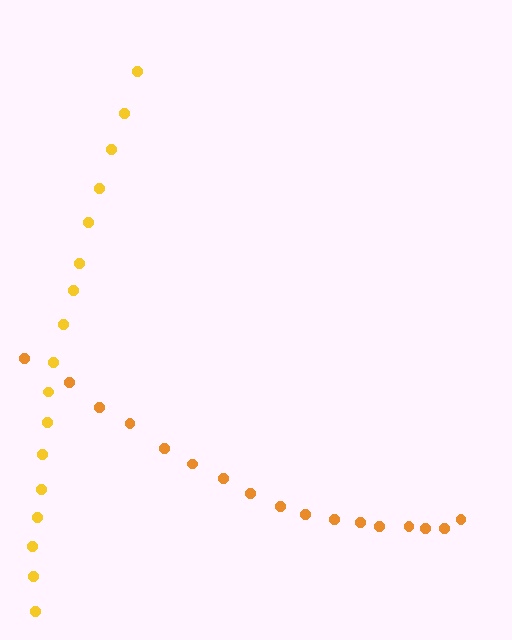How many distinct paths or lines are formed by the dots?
There are 2 distinct paths.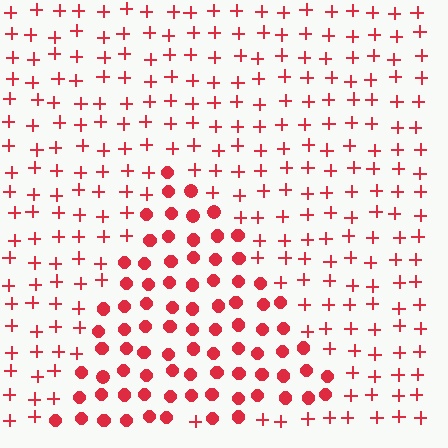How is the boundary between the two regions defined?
The boundary is defined by a change in element shape: circles inside vs. plus signs outside. All elements share the same color and spacing.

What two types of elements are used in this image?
The image uses circles inside the triangle region and plus signs outside it.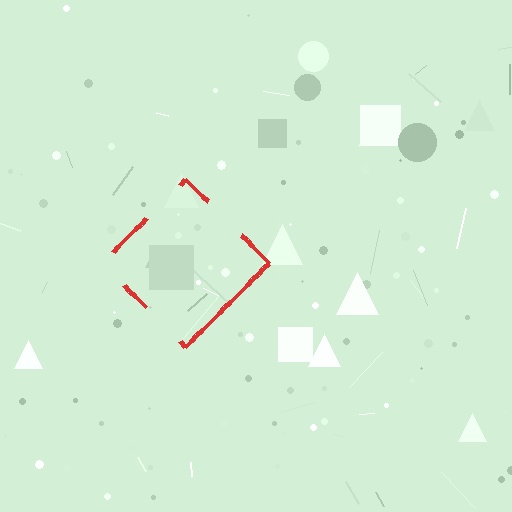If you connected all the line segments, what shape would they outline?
They would outline a diamond.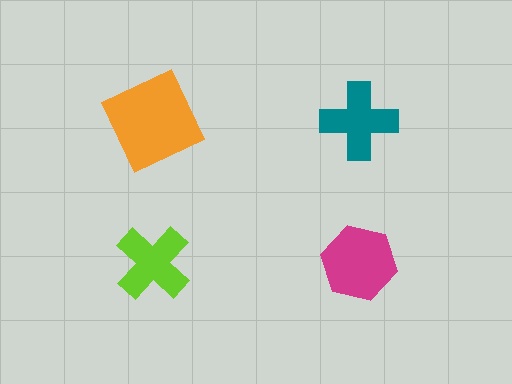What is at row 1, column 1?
An orange square.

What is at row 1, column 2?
A teal cross.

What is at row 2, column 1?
A lime cross.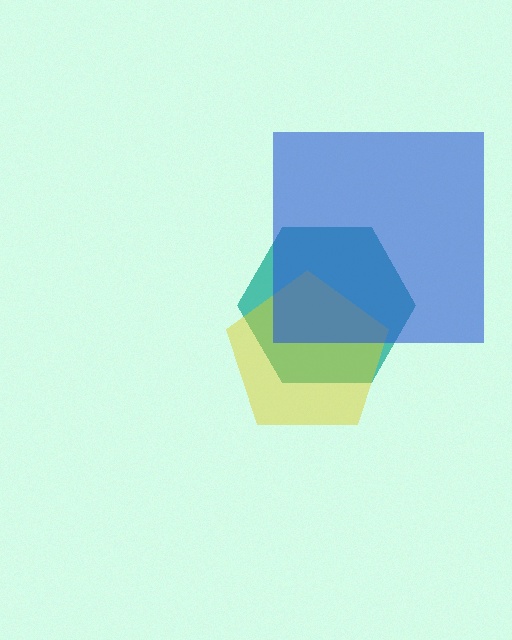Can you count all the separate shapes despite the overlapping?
Yes, there are 3 separate shapes.